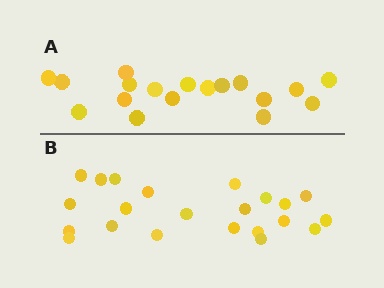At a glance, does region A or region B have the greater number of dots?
Region B (the bottom region) has more dots.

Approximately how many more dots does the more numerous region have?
Region B has about 4 more dots than region A.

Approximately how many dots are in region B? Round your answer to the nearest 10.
About 20 dots. (The exact count is 22, which rounds to 20.)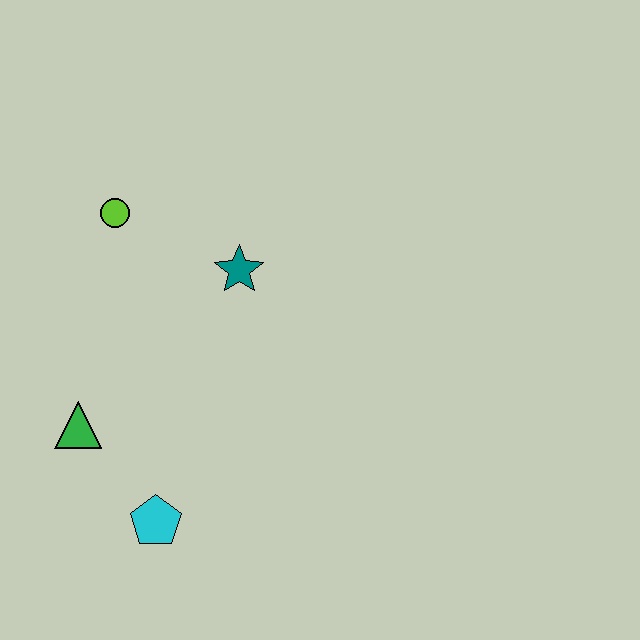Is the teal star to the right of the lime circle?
Yes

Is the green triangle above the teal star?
No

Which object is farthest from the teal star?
The cyan pentagon is farthest from the teal star.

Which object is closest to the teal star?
The lime circle is closest to the teal star.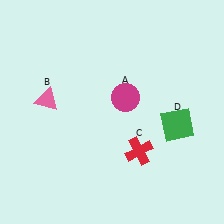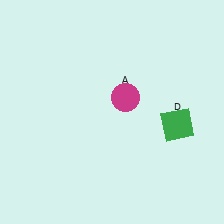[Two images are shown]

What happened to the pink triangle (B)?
The pink triangle (B) was removed in Image 2. It was in the top-left area of Image 1.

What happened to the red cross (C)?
The red cross (C) was removed in Image 2. It was in the bottom-right area of Image 1.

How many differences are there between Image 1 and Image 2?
There are 2 differences between the two images.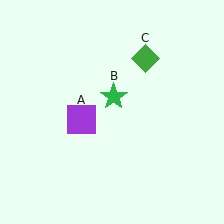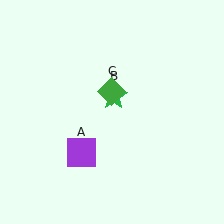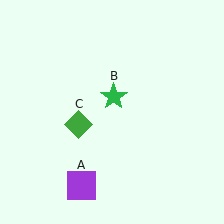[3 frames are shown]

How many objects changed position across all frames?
2 objects changed position: purple square (object A), green diamond (object C).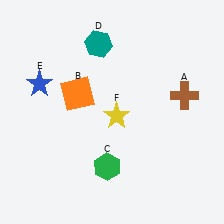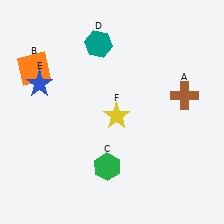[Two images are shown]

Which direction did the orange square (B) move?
The orange square (B) moved left.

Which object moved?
The orange square (B) moved left.